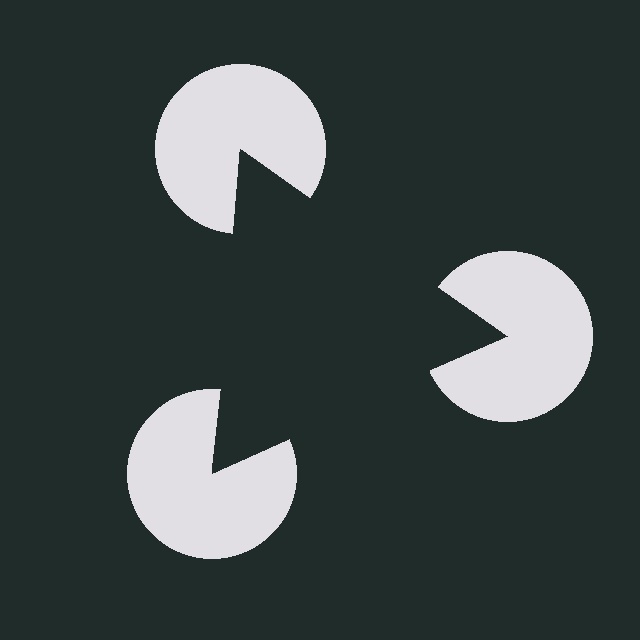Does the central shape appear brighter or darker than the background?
It typically appears slightly darker than the background, even though no actual brightness change is drawn.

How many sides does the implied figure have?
3 sides.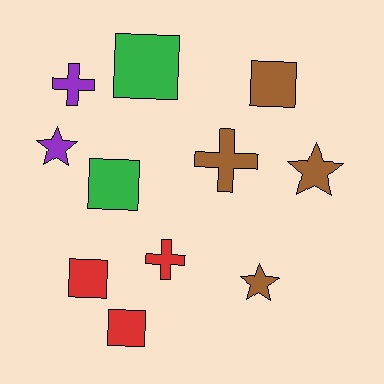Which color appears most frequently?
Brown, with 4 objects.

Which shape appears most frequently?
Square, with 5 objects.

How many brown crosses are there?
There is 1 brown cross.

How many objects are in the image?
There are 11 objects.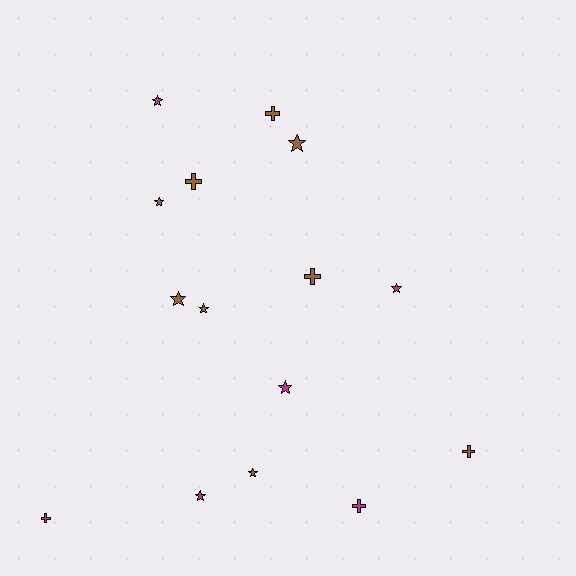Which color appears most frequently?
Brown, with 9 objects.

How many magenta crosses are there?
There are 2 magenta crosses.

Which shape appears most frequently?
Star, with 9 objects.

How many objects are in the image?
There are 15 objects.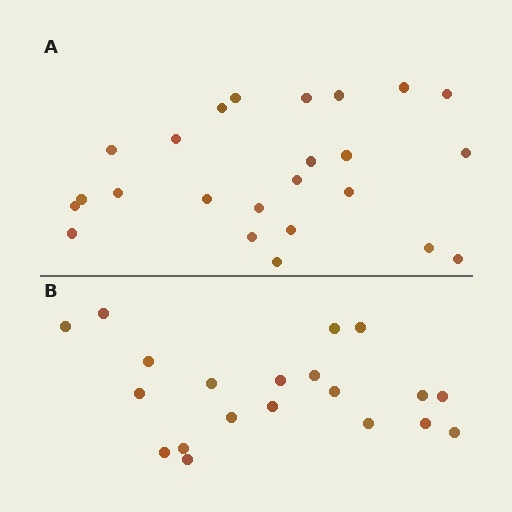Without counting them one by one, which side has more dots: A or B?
Region A (the top region) has more dots.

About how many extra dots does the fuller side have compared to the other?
Region A has about 4 more dots than region B.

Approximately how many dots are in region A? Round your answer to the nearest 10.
About 20 dots. (The exact count is 24, which rounds to 20.)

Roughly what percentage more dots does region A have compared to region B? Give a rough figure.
About 20% more.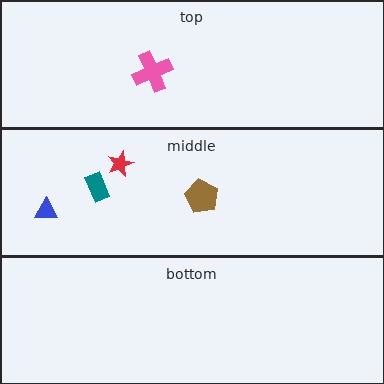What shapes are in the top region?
The pink cross.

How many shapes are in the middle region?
4.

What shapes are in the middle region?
The blue triangle, the brown pentagon, the red star, the teal rectangle.